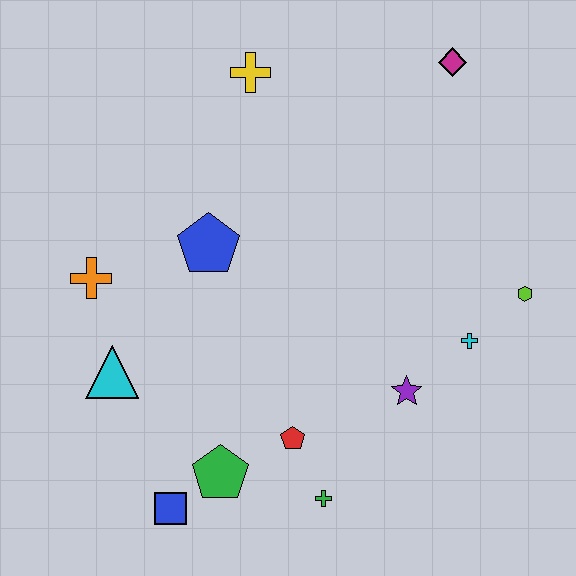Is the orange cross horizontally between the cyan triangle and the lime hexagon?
No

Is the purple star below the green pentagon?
No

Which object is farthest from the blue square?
The magenta diamond is farthest from the blue square.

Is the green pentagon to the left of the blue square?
No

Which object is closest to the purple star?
The cyan cross is closest to the purple star.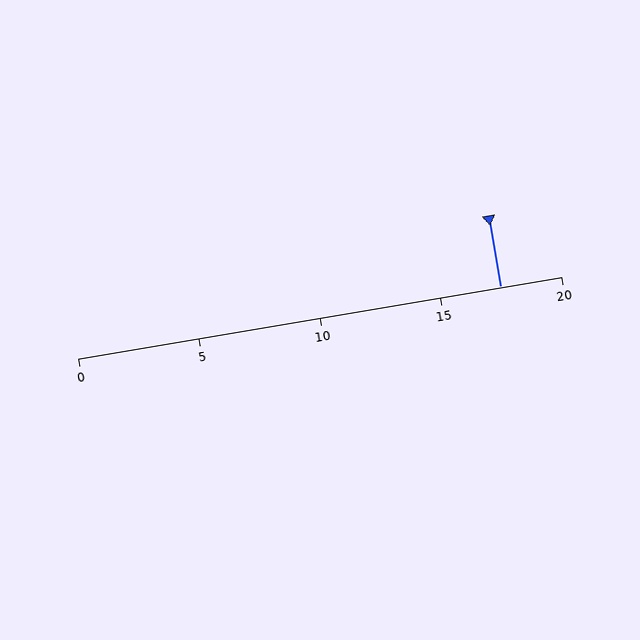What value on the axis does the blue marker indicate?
The marker indicates approximately 17.5.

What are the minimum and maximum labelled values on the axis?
The axis runs from 0 to 20.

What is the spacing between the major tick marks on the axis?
The major ticks are spaced 5 apart.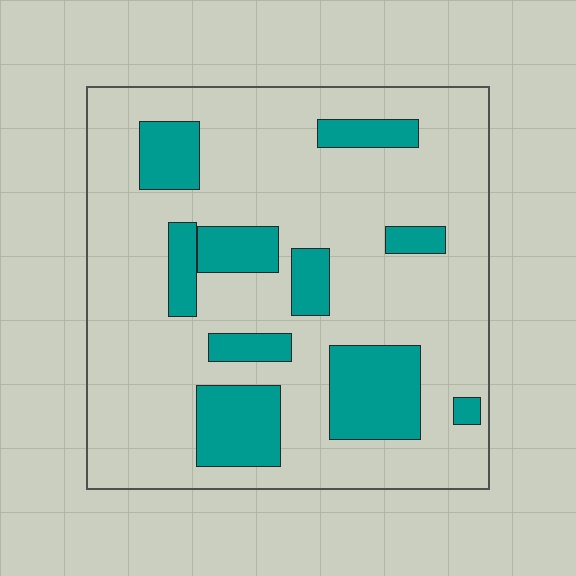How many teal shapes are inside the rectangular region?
10.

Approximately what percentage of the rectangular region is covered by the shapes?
Approximately 25%.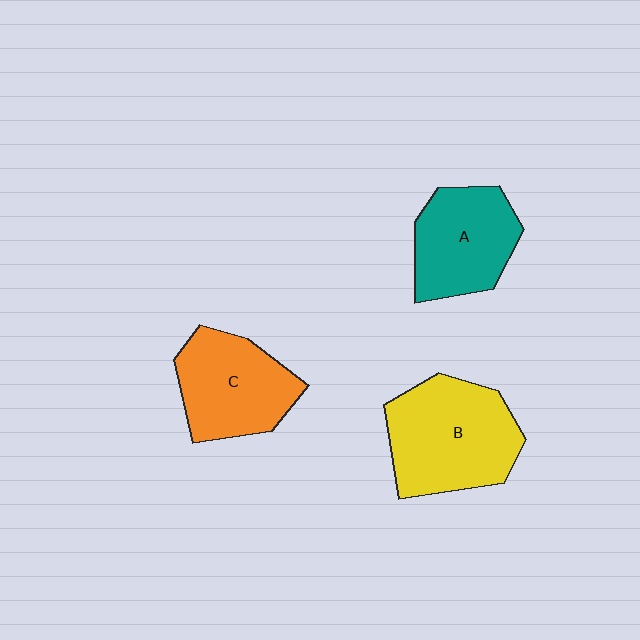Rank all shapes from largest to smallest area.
From largest to smallest: B (yellow), C (orange), A (teal).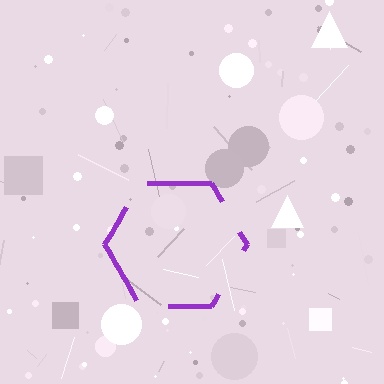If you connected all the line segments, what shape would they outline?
They would outline a hexagon.